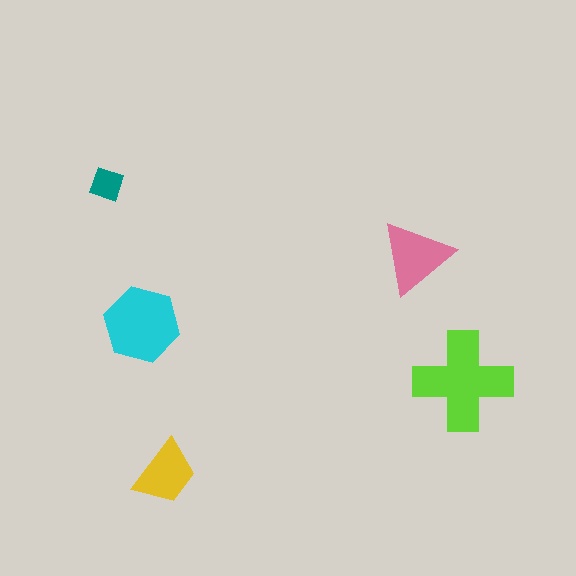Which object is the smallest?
The teal diamond.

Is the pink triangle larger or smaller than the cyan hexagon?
Smaller.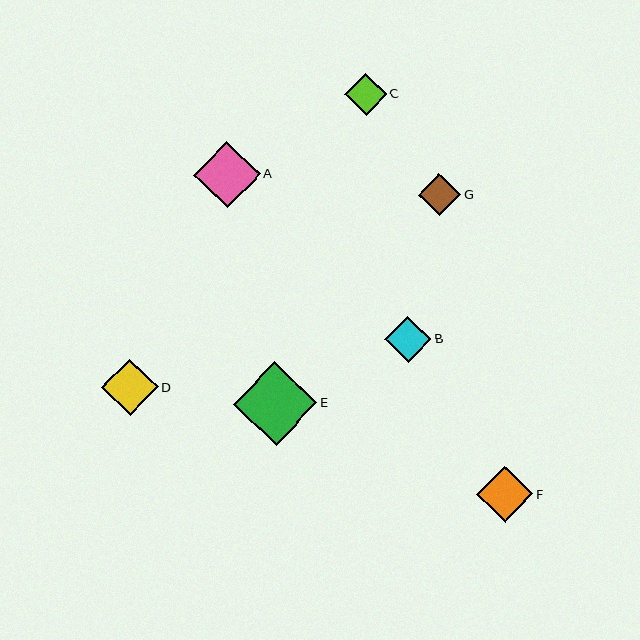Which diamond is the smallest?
Diamond C is the smallest with a size of approximately 42 pixels.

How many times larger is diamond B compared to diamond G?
Diamond B is approximately 1.1 times the size of diamond G.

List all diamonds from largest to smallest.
From largest to smallest: E, A, D, F, B, G, C.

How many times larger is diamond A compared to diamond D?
Diamond A is approximately 1.2 times the size of diamond D.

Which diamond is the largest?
Diamond E is the largest with a size of approximately 84 pixels.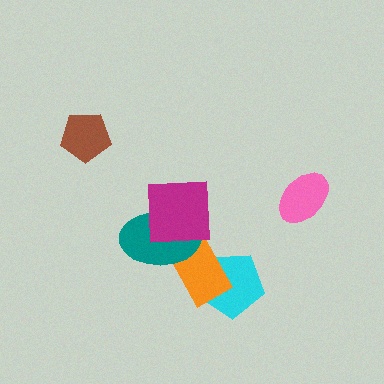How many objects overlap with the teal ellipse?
2 objects overlap with the teal ellipse.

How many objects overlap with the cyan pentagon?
1 object overlaps with the cyan pentagon.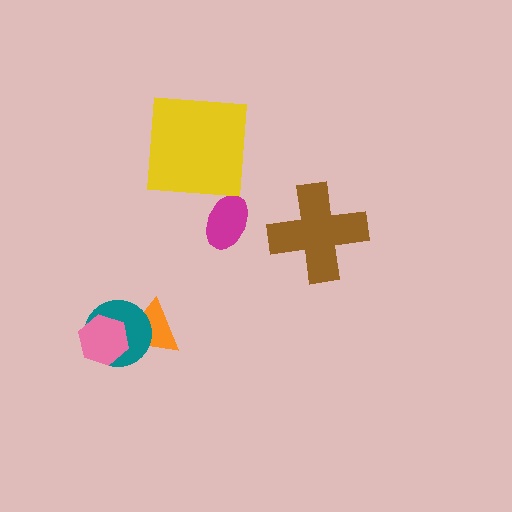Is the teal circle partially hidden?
Yes, it is partially covered by another shape.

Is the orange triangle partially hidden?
Yes, it is partially covered by another shape.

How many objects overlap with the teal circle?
2 objects overlap with the teal circle.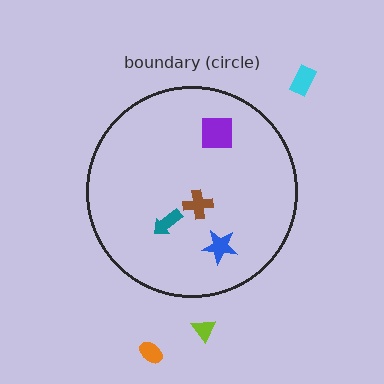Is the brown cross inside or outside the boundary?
Inside.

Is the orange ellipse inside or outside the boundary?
Outside.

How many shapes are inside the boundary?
4 inside, 3 outside.